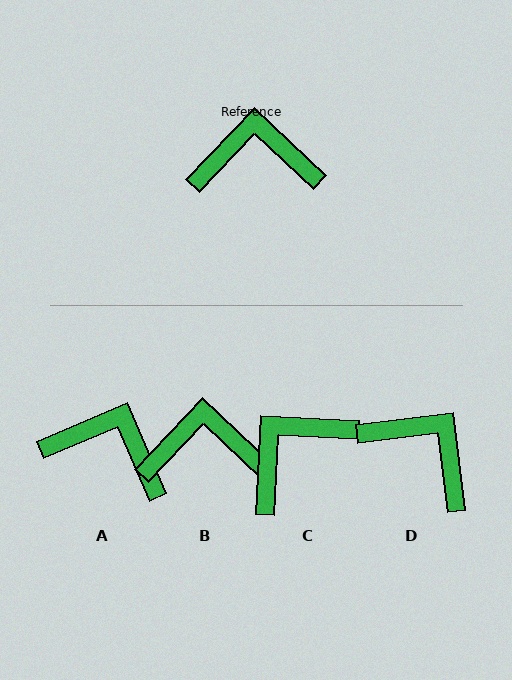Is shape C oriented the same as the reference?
No, it is off by about 41 degrees.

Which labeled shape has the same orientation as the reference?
B.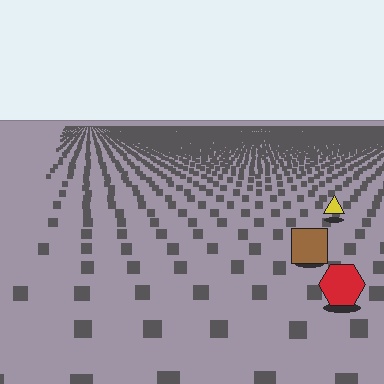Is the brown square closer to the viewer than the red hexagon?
No. The red hexagon is closer — you can tell from the texture gradient: the ground texture is coarser near it.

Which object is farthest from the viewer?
The yellow triangle is farthest from the viewer. It appears smaller and the ground texture around it is denser.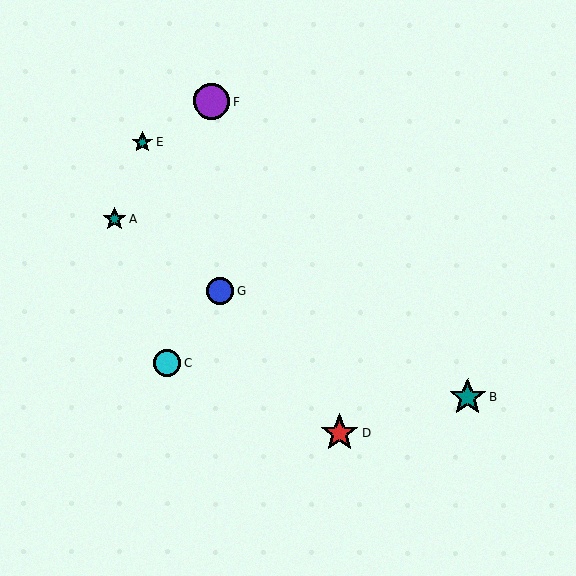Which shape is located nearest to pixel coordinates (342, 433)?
The red star (labeled D) at (340, 433) is nearest to that location.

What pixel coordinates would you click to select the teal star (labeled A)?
Click at (115, 219) to select the teal star A.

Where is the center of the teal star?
The center of the teal star is at (142, 143).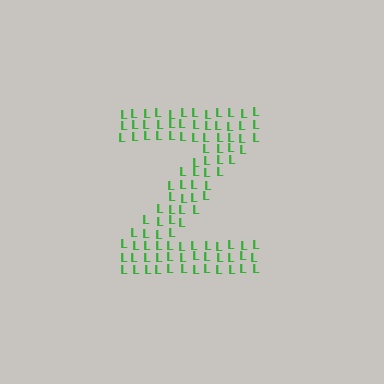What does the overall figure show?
The overall figure shows the letter Z.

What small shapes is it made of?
It is made of small letter L's.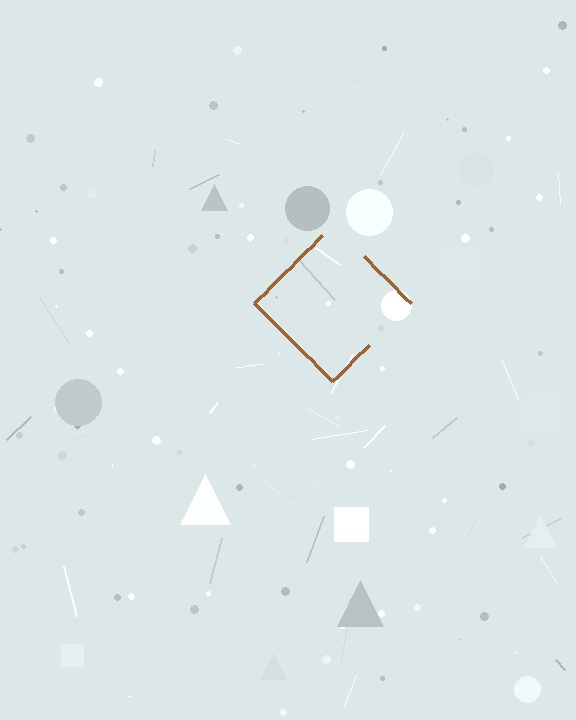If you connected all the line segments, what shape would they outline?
They would outline a diamond.